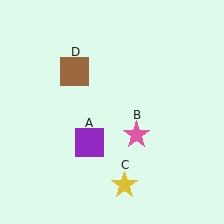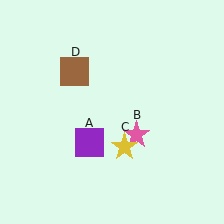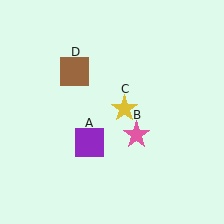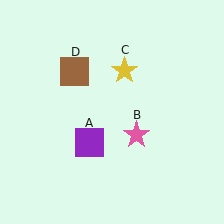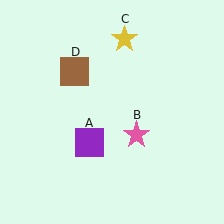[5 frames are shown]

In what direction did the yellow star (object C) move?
The yellow star (object C) moved up.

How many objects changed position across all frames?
1 object changed position: yellow star (object C).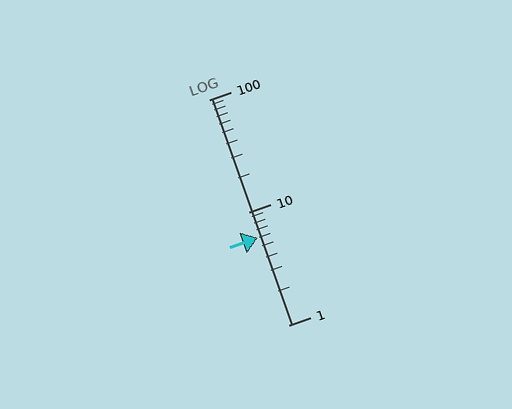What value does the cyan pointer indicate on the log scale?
The pointer indicates approximately 5.9.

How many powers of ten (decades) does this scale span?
The scale spans 2 decades, from 1 to 100.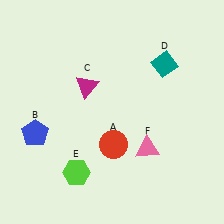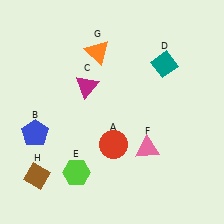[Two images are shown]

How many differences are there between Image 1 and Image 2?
There are 2 differences between the two images.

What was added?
An orange triangle (G), a brown diamond (H) were added in Image 2.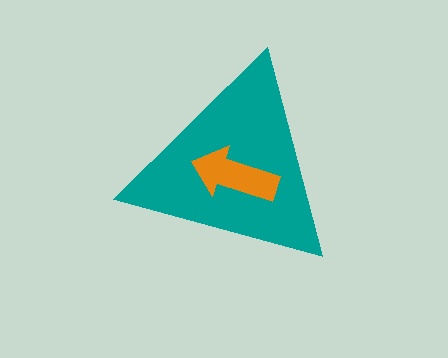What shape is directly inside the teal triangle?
The orange arrow.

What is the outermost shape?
The teal triangle.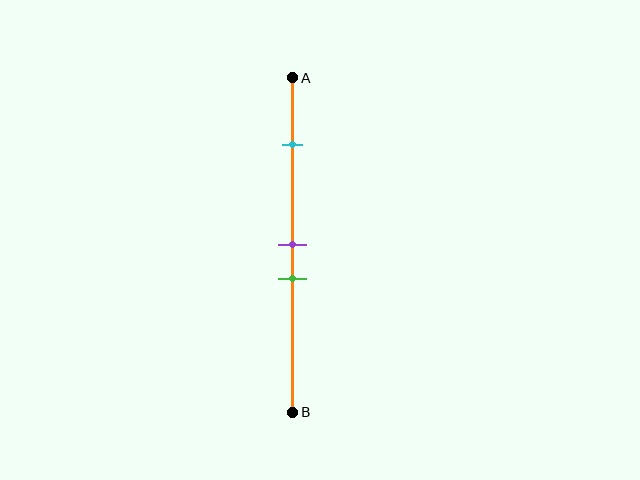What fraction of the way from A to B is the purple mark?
The purple mark is approximately 50% (0.5) of the way from A to B.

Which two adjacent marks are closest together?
The purple and green marks are the closest adjacent pair.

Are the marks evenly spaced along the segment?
No, the marks are not evenly spaced.